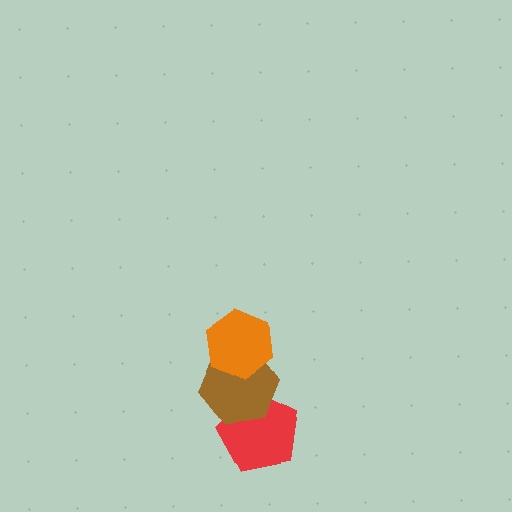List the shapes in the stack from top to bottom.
From top to bottom: the orange hexagon, the brown hexagon, the red pentagon.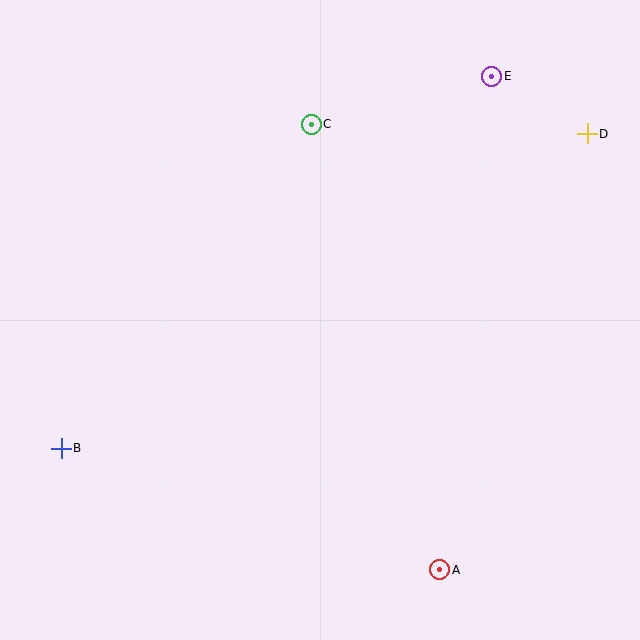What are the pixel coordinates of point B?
Point B is at (61, 448).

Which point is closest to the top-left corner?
Point C is closest to the top-left corner.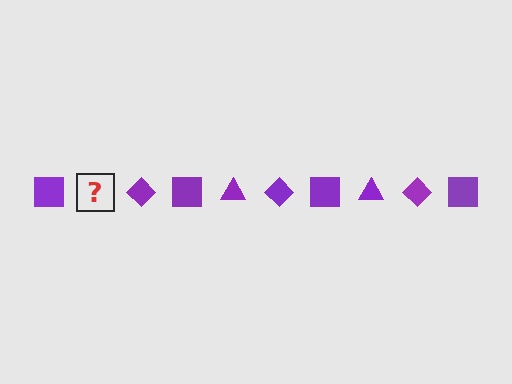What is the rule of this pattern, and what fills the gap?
The rule is that the pattern cycles through square, triangle, diamond shapes in purple. The gap should be filled with a purple triangle.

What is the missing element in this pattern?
The missing element is a purple triangle.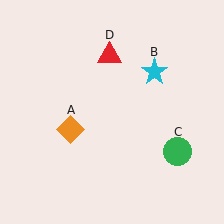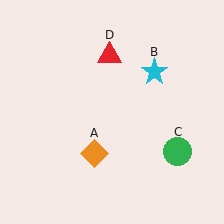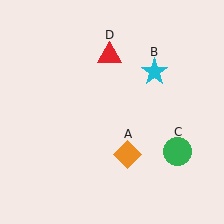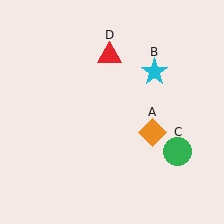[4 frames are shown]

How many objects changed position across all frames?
1 object changed position: orange diamond (object A).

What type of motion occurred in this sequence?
The orange diamond (object A) rotated counterclockwise around the center of the scene.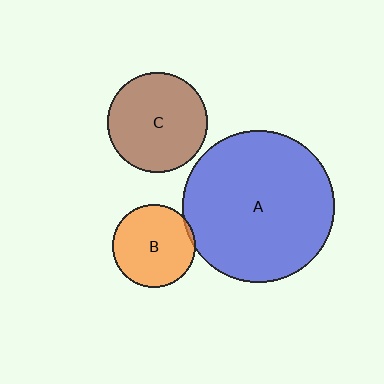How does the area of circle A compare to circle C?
Approximately 2.3 times.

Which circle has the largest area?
Circle A (blue).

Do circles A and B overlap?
Yes.